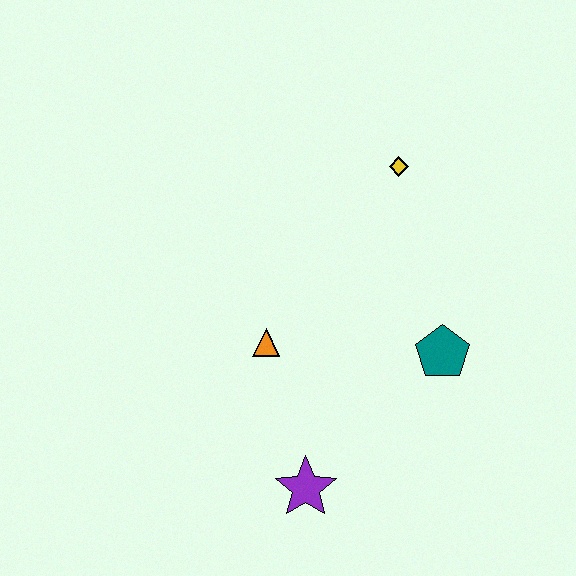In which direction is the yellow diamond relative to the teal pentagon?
The yellow diamond is above the teal pentagon.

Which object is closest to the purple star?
The orange triangle is closest to the purple star.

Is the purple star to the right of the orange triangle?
Yes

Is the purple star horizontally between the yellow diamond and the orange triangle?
Yes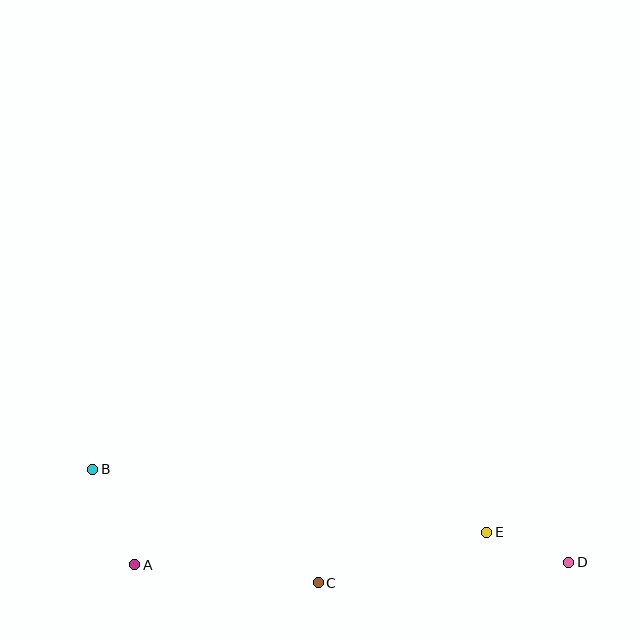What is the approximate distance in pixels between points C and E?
The distance between C and E is approximately 176 pixels.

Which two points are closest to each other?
Points D and E are closest to each other.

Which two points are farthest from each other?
Points B and D are farthest from each other.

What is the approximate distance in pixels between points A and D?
The distance between A and D is approximately 434 pixels.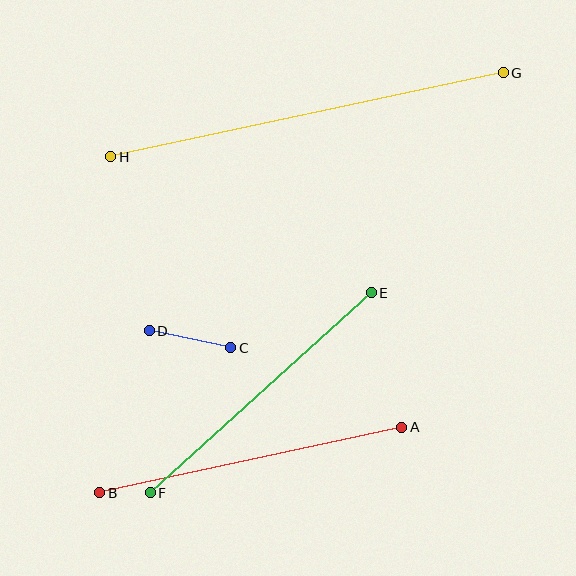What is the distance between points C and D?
The distance is approximately 83 pixels.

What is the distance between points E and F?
The distance is approximately 298 pixels.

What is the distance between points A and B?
The distance is approximately 309 pixels.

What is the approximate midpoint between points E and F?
The midpoint is at approximately (261, 393) pixels.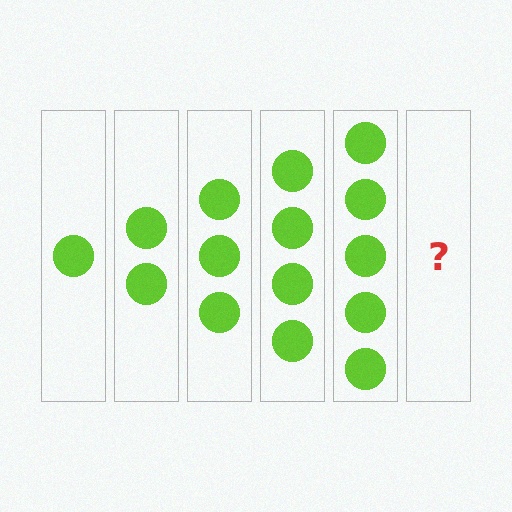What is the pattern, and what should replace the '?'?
The pattern is that each step adds one more circle. The '?' should be 6 circles.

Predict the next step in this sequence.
The next step is 6 circles.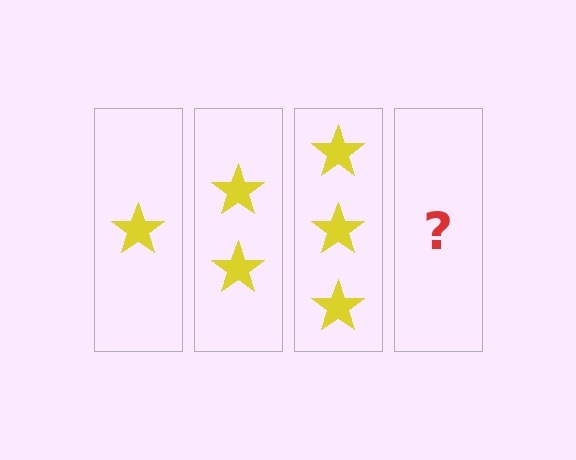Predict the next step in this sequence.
The next step is 4 stars.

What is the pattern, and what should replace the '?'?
The pattern is that each step adds one more star. The '?' should be 4 stars.